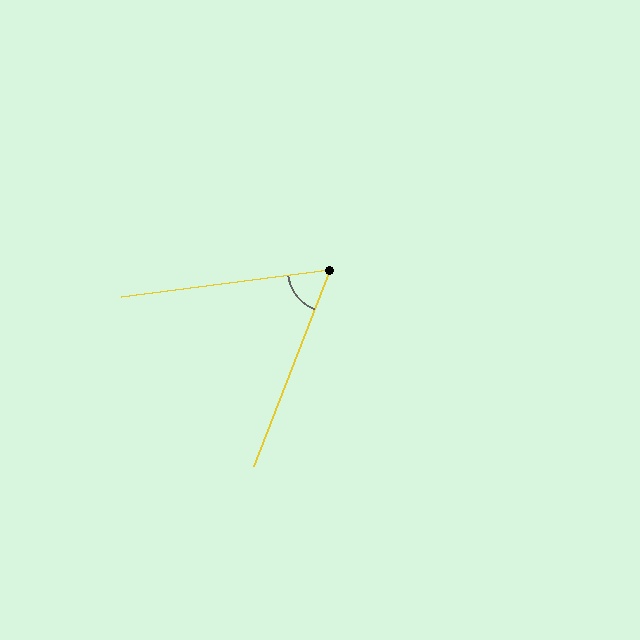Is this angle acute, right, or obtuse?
It is acute.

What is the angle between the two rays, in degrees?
Approximately 62 degrees.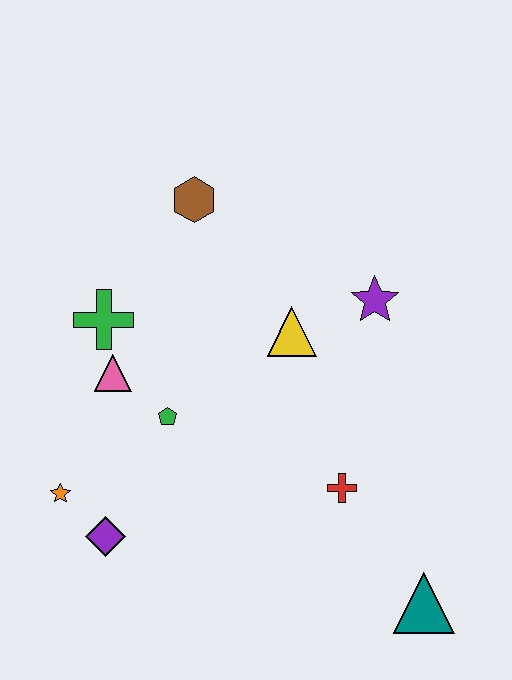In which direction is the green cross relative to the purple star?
The green cross is to the left of the purple star.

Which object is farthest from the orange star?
The teal triangle is farthest from the orange star.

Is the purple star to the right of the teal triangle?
No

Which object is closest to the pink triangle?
The green cross is closest to the pink triangle.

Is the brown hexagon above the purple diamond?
Yes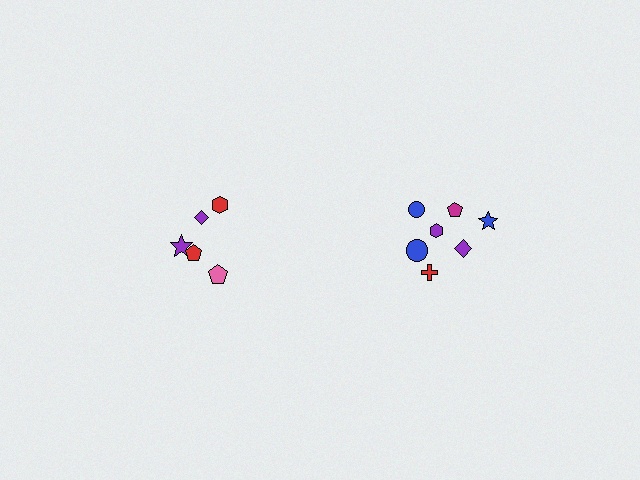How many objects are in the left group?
There are 5 objects.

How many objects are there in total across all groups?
There are 12 objects.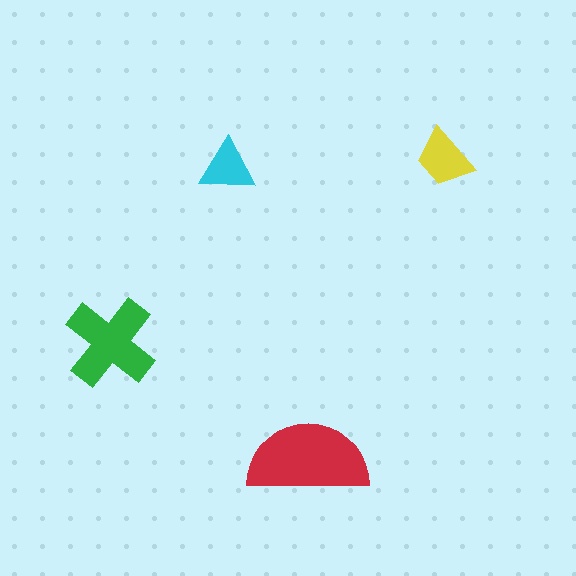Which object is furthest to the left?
The green cross is leftmost.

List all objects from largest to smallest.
The red semicircle, the green cross, the yellow trapezoid, the cyan triangle.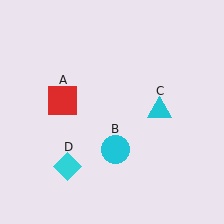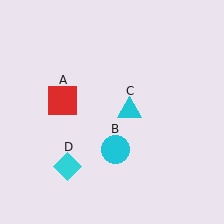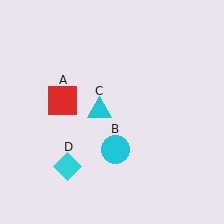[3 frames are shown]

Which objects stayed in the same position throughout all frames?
Red square (object A) and cyan circle (object B) and cyan diamond (object D) remained stationary.